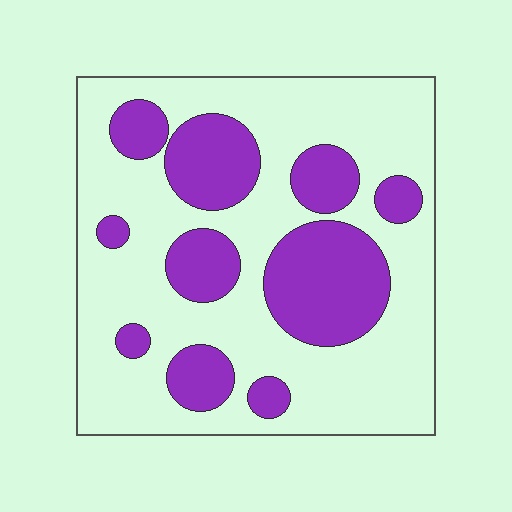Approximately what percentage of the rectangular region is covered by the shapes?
Approximately 30%.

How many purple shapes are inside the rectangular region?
10.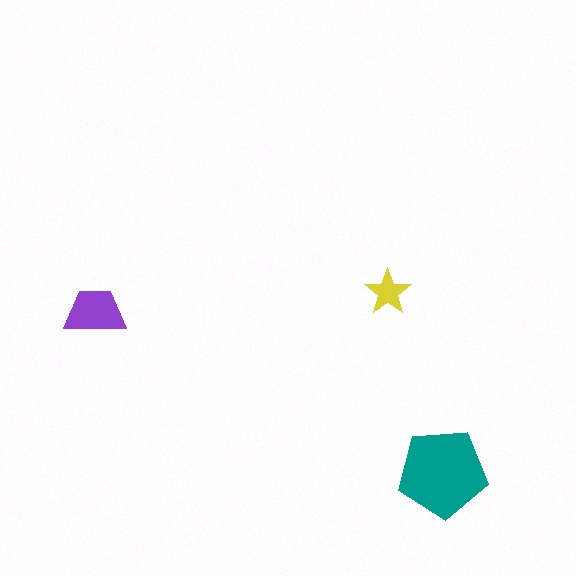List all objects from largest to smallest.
The teal pentagon, the purple trapezoid, the yellow star.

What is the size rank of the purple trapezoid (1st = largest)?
2nd.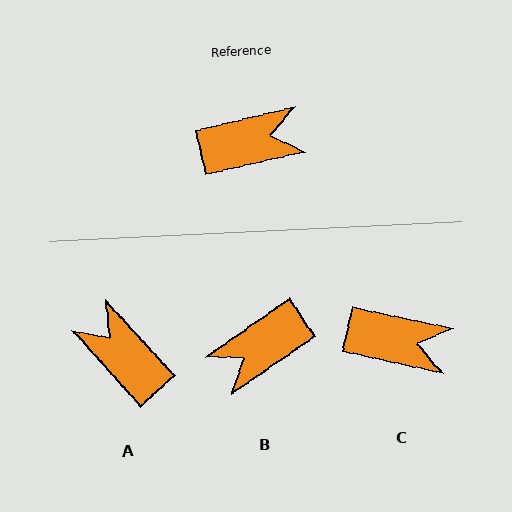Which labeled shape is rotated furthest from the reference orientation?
B, about 158 degrees away.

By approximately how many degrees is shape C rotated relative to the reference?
Approximately 25 degrees clockwise.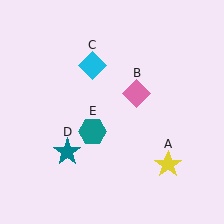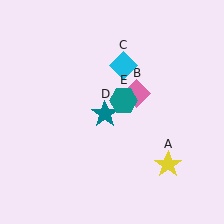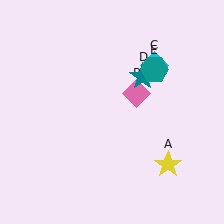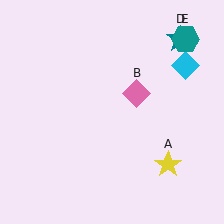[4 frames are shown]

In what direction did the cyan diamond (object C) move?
The cyan diamond (object C) moved right.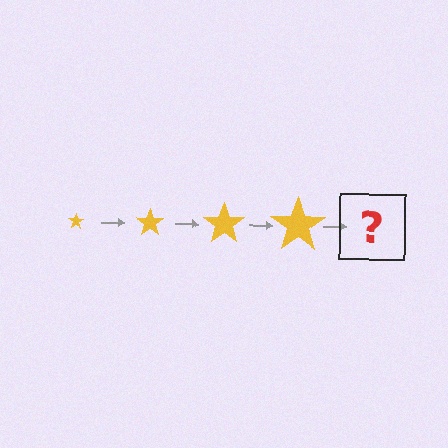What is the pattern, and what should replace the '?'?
The pattern is that the star gets progressively larger each step. The '?' should be a yellow star, larger than the previous one.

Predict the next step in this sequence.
The next step is a yellow star, larger than the previous one.